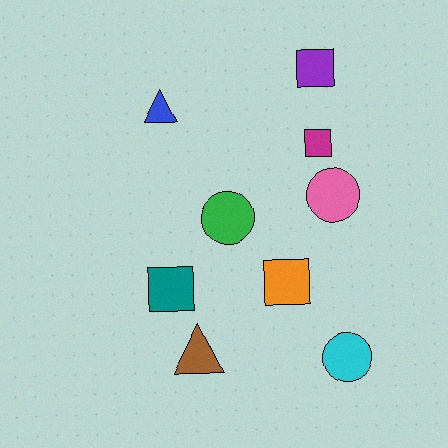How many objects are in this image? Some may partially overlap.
There are 9 objects.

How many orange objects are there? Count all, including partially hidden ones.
There is 1 orange object.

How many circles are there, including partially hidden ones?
There are 3 circles.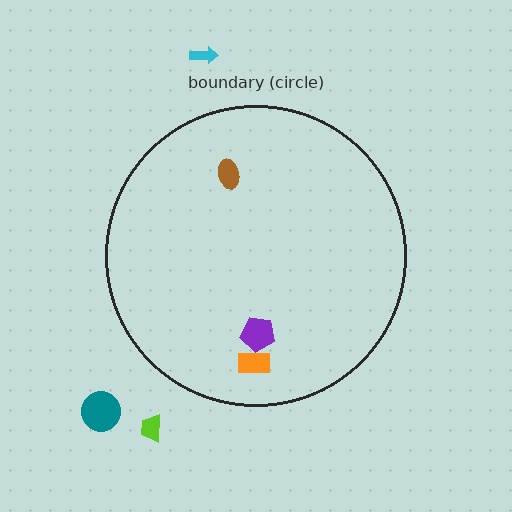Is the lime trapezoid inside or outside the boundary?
Outside.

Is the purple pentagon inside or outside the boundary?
Inside.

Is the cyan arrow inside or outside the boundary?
Outside.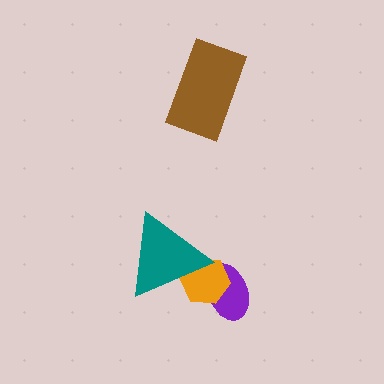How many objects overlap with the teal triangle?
1 object overlaps with the teal triangle.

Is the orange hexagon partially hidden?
Yes, it is partially covered by another shape.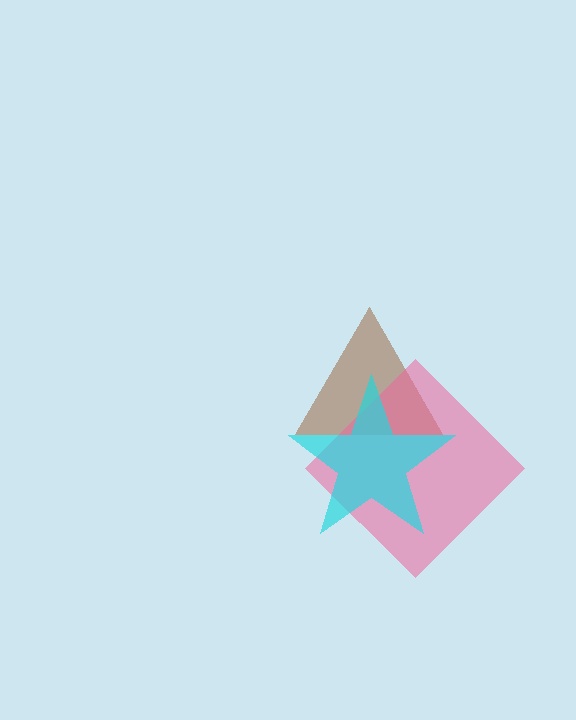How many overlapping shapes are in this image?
There are 3 overlapping shapes in the image.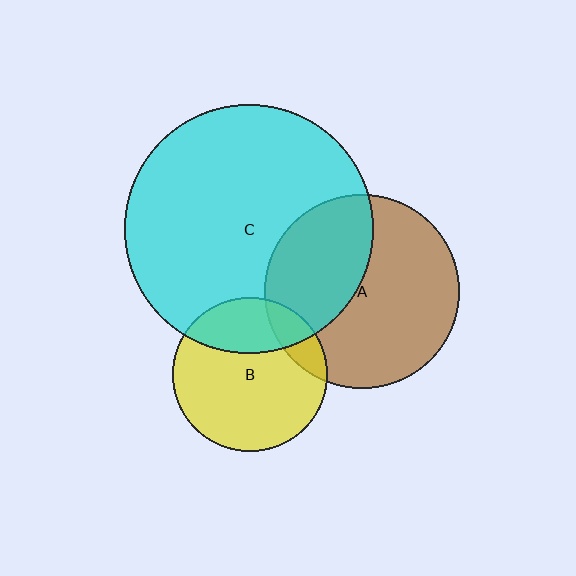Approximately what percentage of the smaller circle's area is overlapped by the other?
Approximately 15%.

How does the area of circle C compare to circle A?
Approximately 1.7 times.